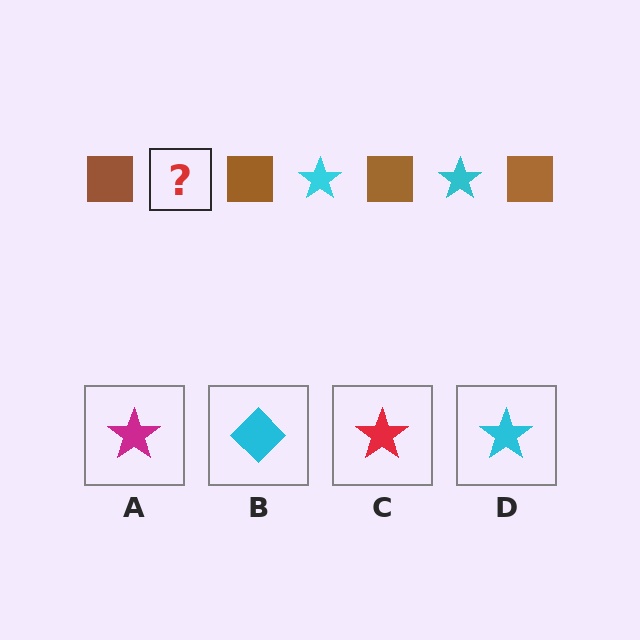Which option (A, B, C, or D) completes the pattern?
D.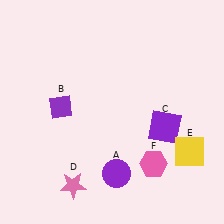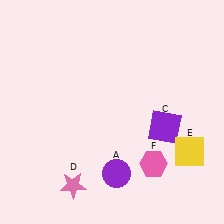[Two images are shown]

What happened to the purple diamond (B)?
The purple diamond (B) was removed in Image 2. It was in the top-left area of Image 1.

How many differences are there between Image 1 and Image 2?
There is 1 difference between the two images.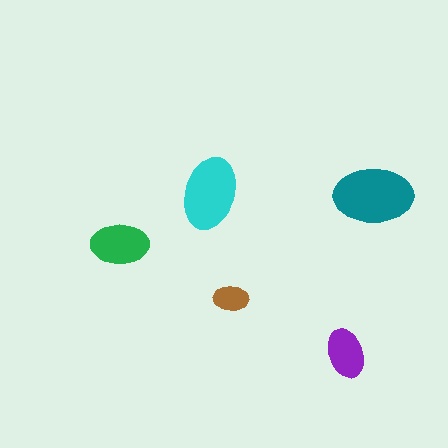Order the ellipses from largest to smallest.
the teal one, the cyan one, the green one, the purple one, the brown one.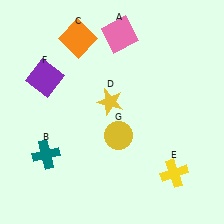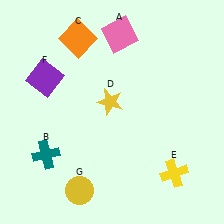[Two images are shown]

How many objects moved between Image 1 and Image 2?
1 object moved between the two images.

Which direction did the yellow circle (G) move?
The yellow circle (G) moved down.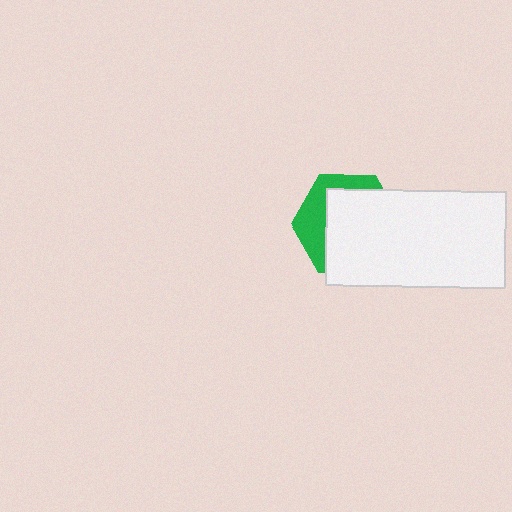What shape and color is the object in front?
The object in front is a white rectangle.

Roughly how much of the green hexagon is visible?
A small part of it is visible (roughly 34%).